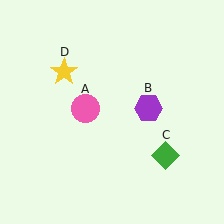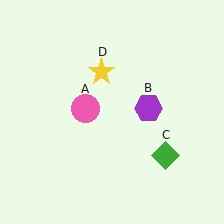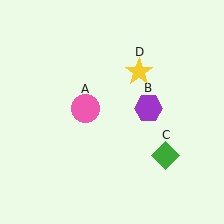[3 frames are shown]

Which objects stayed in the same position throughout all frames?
Pink circle (object A) and purple hexagon (object B) and green diamond (object C) remained stationary.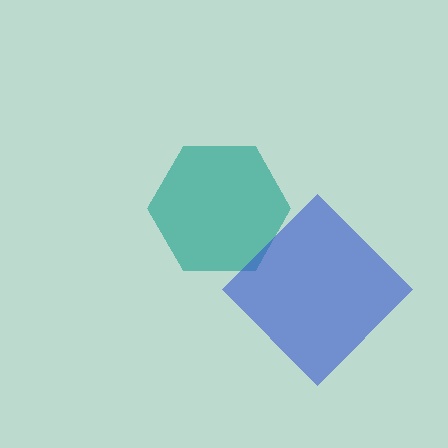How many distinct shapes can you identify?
There are 2 distinct shapes: a teal hexagon, a blue diamond.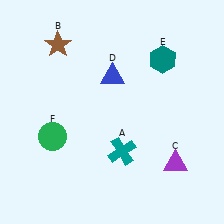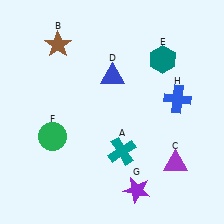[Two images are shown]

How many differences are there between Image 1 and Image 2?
There are 2 differences between the two images.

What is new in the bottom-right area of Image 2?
A purple star (G) was added in the bottom-right area of Image 2.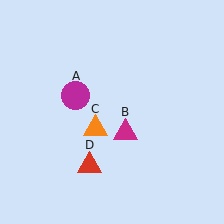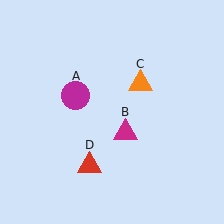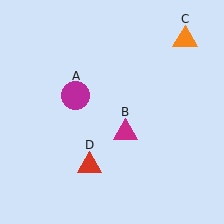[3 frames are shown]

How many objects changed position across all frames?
1 object changed position: orange triangle (object C).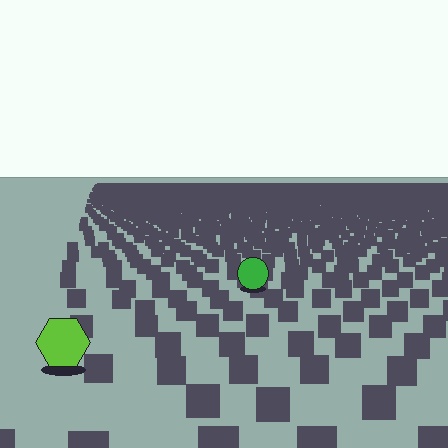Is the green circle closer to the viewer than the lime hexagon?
No. The lime hexagon is closer — you can tell from the texture gradient: the ground texture is coarser near it.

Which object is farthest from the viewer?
The green circle is farthest from the viewer. It appears smaller and the ground texture around it is denser.